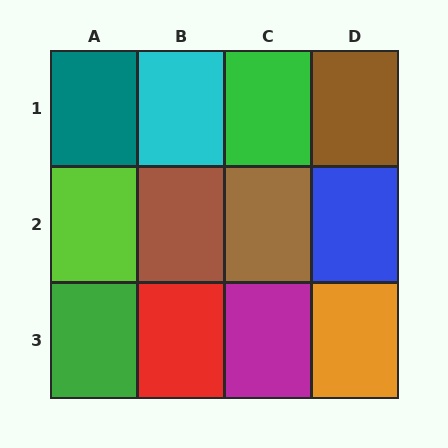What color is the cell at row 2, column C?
Brown.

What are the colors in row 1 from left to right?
Teal, cyan, green, brown.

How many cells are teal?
1 cell is teal.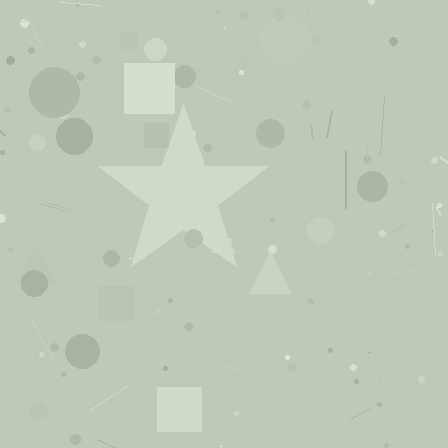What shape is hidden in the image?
A star is hidden in the image.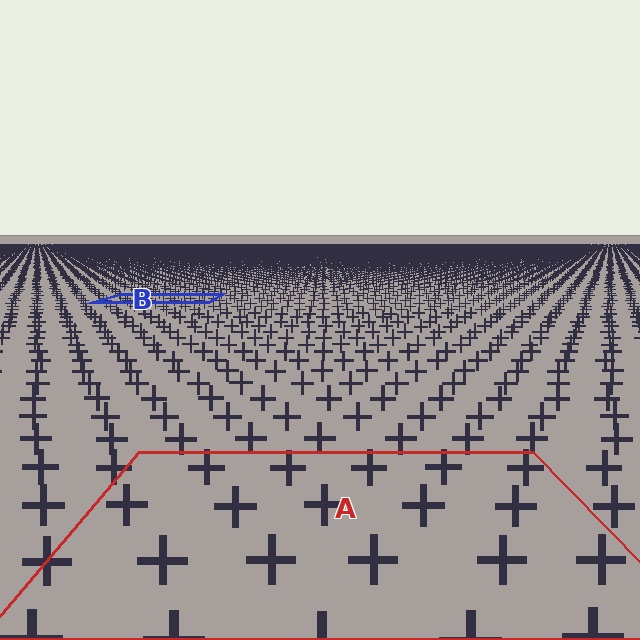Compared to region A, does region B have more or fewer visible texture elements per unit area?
Region B has more texture elements per unit area — they are packed more densely because it is farther away.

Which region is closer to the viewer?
Region A is closer. The texture elements there are larger and more spread out.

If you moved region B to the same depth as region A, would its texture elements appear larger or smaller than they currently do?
They would appear larger. At a closer depth, the same texture elements are projected at a bigger on-screen size.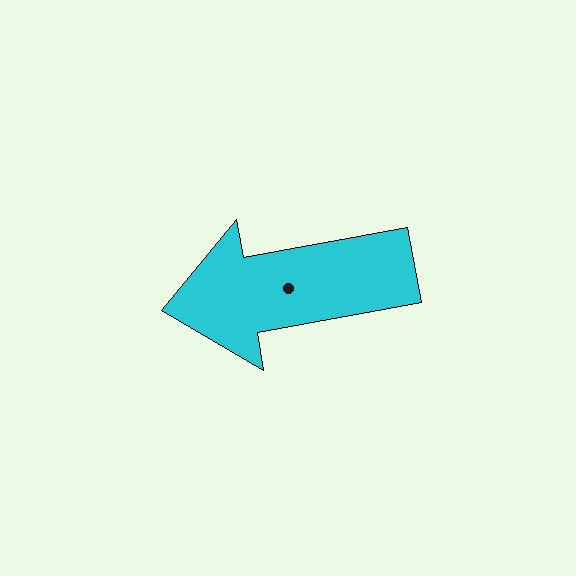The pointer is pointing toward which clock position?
Roughly 9 o'clock.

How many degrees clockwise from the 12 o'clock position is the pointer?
Approximately 260 degrees.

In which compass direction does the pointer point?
West.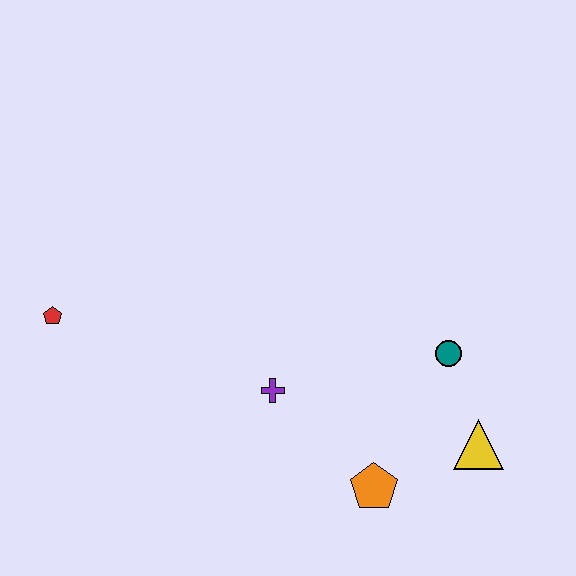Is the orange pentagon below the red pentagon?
Yes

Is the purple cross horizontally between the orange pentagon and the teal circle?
No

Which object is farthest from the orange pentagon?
The red pentagon is farthest from the orange pentagon.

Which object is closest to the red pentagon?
The purple cross is closest to the red pentagon.